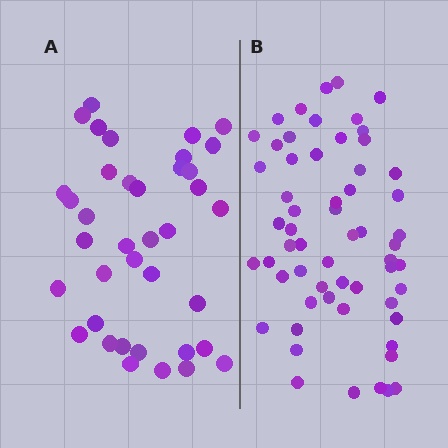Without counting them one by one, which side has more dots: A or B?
Region B (the right region) has more dots.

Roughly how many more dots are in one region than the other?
Region B has approximately 20 more dots than region A.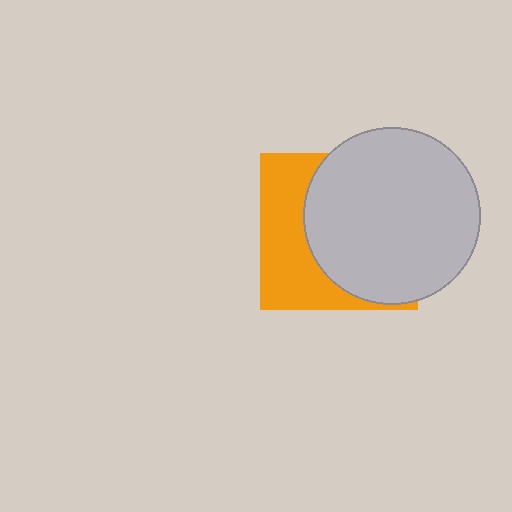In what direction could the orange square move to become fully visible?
The orange square could move left. That would shift it out from behind the light gray circle entirely.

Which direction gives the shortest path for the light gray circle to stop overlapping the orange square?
Moving right gives the shortest separation.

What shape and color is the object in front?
The object in front is a light gray circle.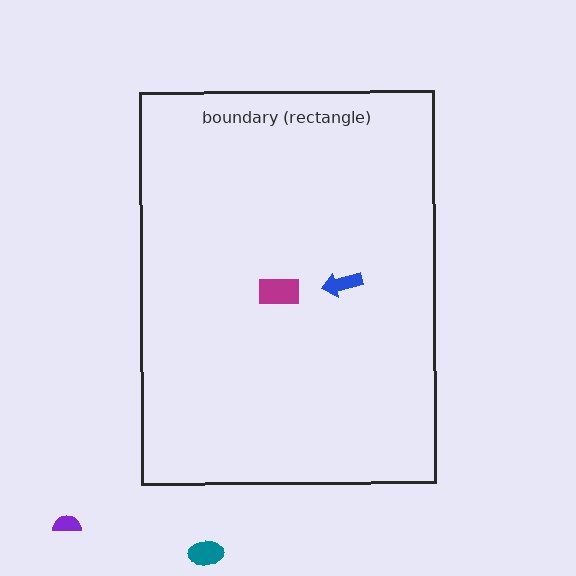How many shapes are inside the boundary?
2 inside, 2 outside.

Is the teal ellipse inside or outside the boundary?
Outside.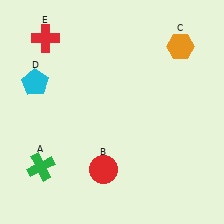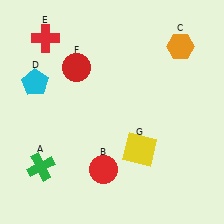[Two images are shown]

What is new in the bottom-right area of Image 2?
A yellow square (G) was added in the bottom-right area of Image 2.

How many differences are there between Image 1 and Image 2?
There are 2 differences between the two images.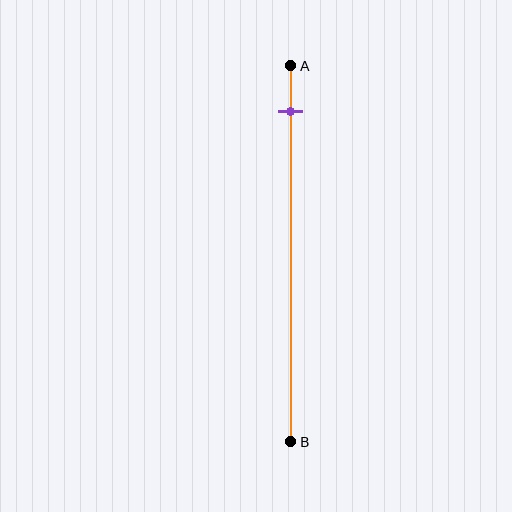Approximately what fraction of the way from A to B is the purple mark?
The purple mark is approximately 10% of the way from A to B.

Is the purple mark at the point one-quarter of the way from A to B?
No, the mark is at about 10% from A, not at the 25% one-quarter point.